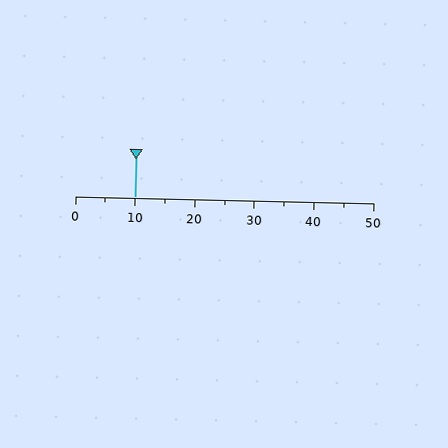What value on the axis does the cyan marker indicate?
The marker indicates approximately 10.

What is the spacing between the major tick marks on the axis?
The major ticks are spaced 10 apart.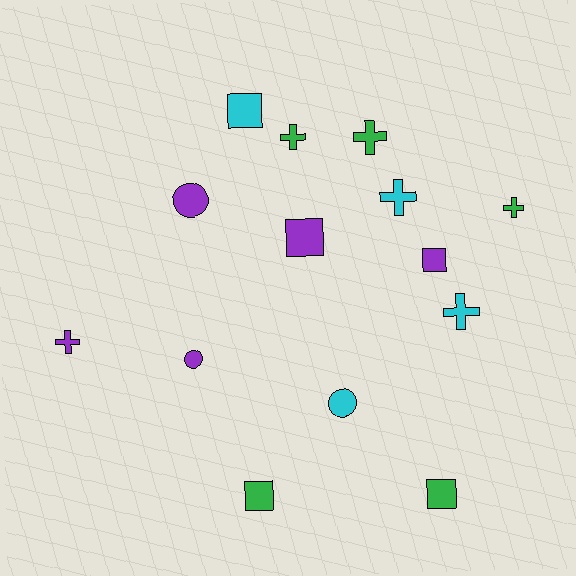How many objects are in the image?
There are 14 objects.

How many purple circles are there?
There are 2 purple circles.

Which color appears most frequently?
Green, with 5 objects.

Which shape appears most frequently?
Cross, with 6 objects.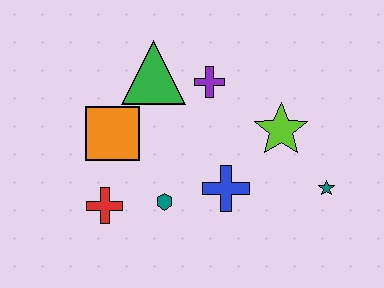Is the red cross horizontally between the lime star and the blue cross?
No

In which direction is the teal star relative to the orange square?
The teal star is to the right of the orange square.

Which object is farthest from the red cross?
The teal star is farthest from the red cross.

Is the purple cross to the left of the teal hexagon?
No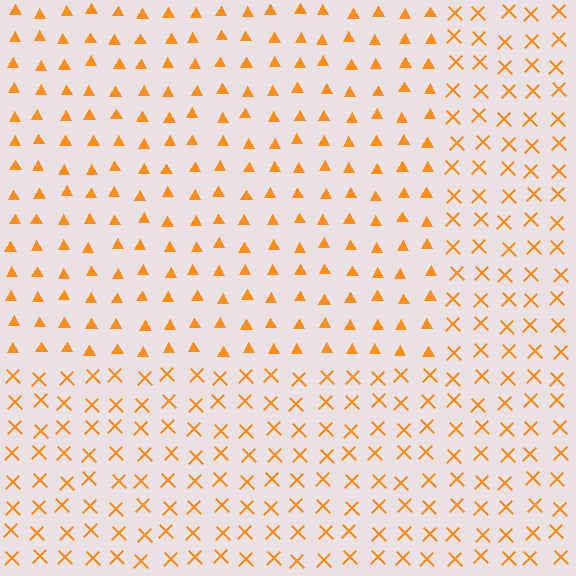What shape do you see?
I see a rectangle.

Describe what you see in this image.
The image is filled with small orange elements arranged in a uniform grid. A rectangle-shaped region contains triangles, while the surrounding area contains X marks. The boundary is defined purely by the change in element shape.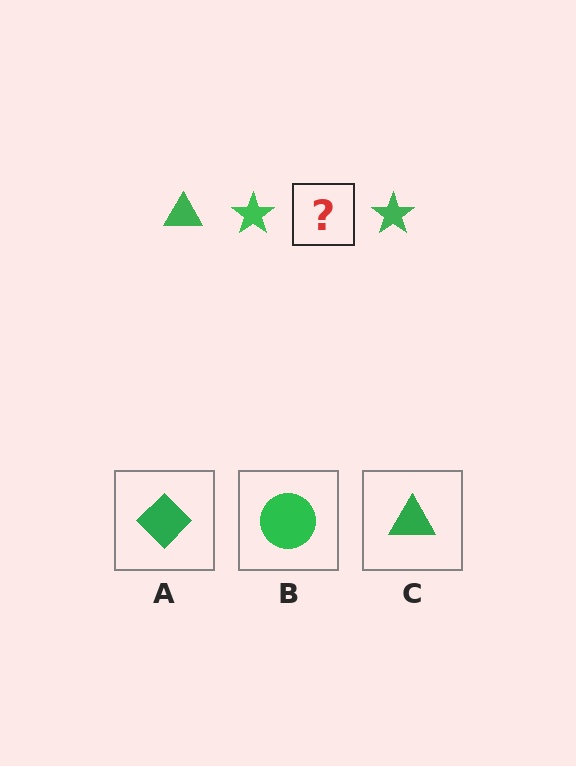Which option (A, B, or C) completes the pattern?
C.